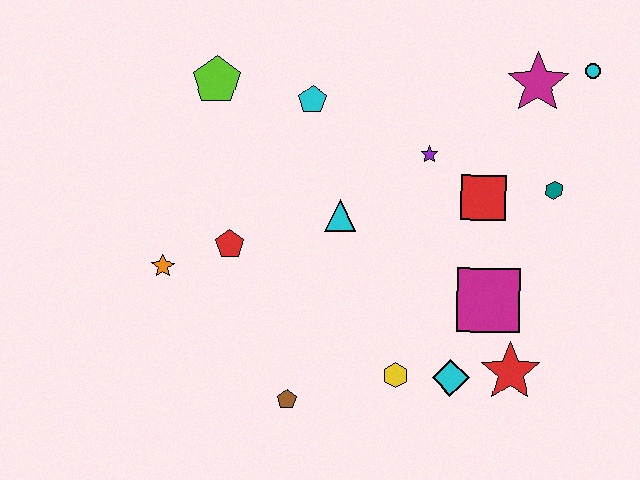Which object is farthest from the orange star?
The cyan circle is farthest from the orange star.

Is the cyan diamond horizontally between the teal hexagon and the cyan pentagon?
Yes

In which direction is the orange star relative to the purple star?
The orange star is to the left of the purple star.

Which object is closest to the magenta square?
The red star is closest to the magenta square.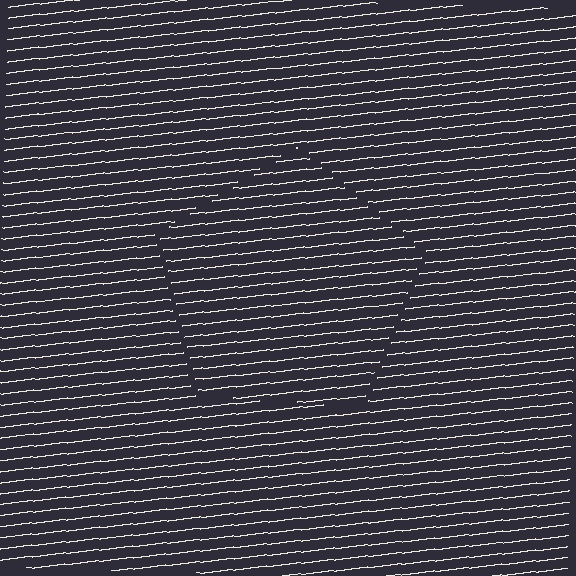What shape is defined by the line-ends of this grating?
An illusory pentagon. The interior of the shape contains the same grating, shifted by half a period — the contour is defined by the phase discontinuity where line-ends from the inner and outer gratings abut.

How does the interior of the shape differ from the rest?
The interior of the shape contains the same grating, shifted by half a period — the contour is defined by the phase discontinuity where line-ends from the inner and outer gratings abut.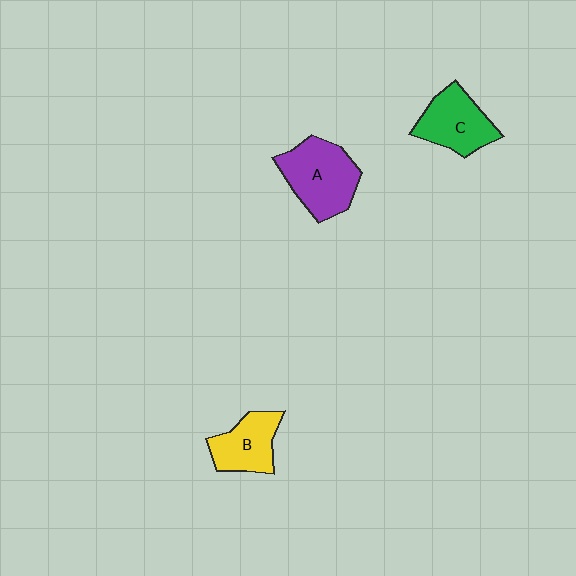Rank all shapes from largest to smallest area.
From largest to smallest: A (purple), C (green), B (yellow).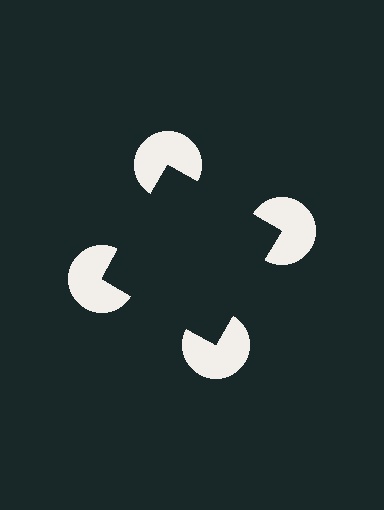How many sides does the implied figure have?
4 sides.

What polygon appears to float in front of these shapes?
An illusory square — its edges are inferred from the aligned wedge cuts in the pac-man discs, not physically drawn.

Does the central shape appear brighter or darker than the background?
It typically appears slightly darker than the background, even though no actual brightness change is drawn.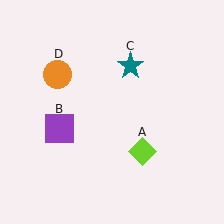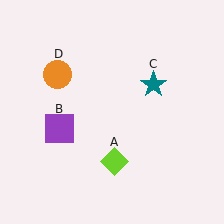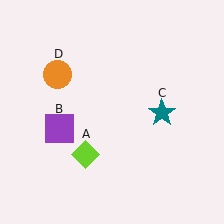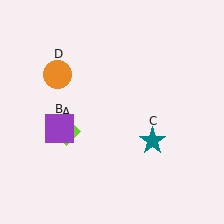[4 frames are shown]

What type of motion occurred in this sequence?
The lime diamond (object A), teal star (object C) rotated clockwise around the center of the scene.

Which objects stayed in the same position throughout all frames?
Purple square (object B) and orange circle (object D) remained stationary.